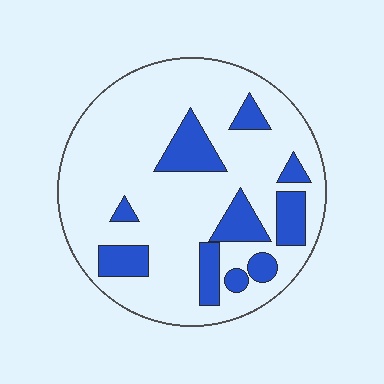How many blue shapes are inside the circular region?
10.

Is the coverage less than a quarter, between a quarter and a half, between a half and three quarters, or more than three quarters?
Less than a quarter.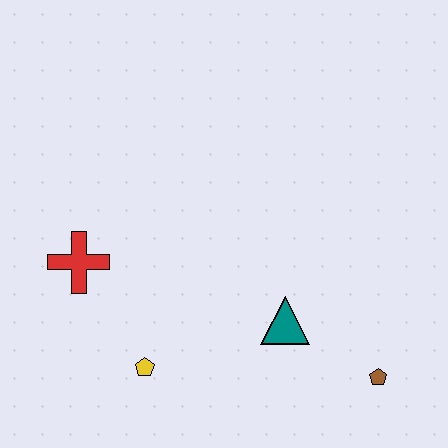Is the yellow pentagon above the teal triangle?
No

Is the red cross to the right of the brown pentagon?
No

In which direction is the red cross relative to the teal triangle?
The red cross is to the left of the teal triangle.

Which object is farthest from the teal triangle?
The red cross is farthest from the teal triangle.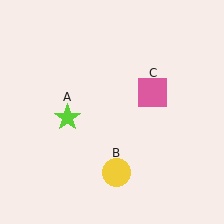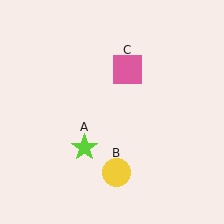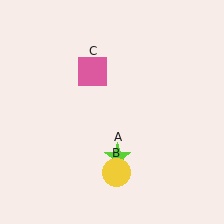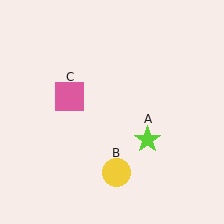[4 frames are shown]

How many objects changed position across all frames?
2 objects changed position: lime star (object A), pink square (object C).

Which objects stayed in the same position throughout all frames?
Yellow circle (object B) remained stationary.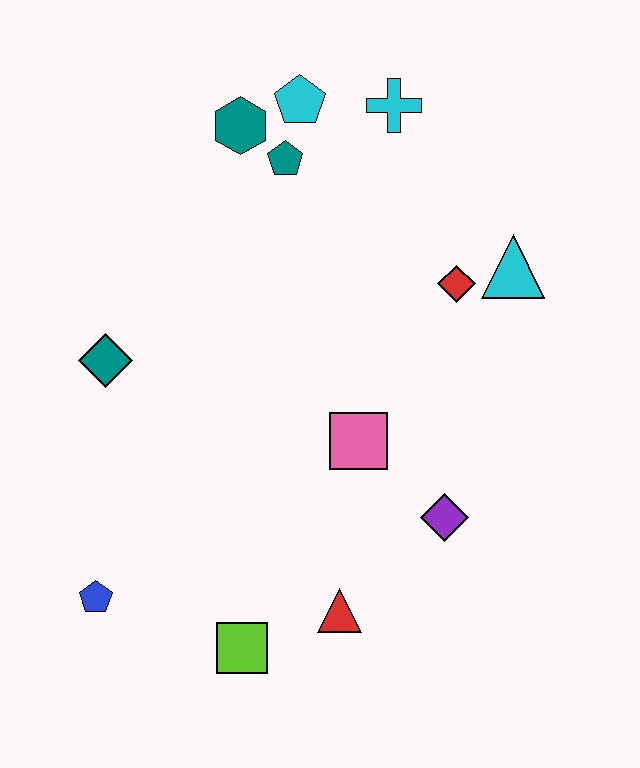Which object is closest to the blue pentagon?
The lime square is closest to the blue pentagon.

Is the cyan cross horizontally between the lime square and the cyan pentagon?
No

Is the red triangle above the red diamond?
No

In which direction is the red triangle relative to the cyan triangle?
The red triangle is below the cyan triangle.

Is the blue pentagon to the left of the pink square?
Yes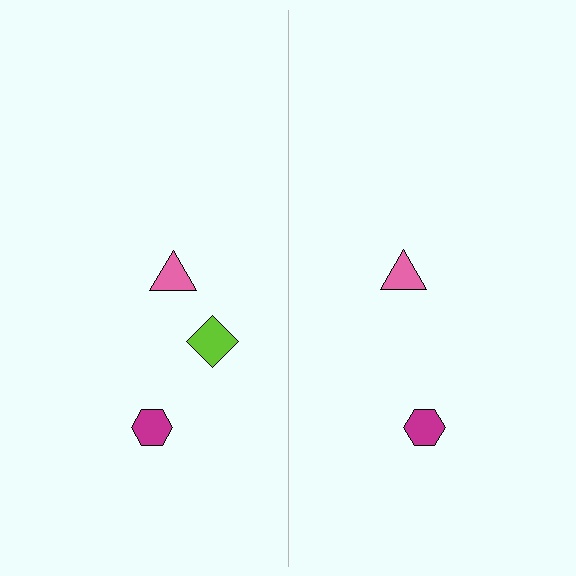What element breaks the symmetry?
A lime diamond is missing from the right side.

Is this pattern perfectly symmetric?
No, the pattern is not perfectly symmetric. A lime diamond is missing from the right side.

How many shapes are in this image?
There are 5 shapes in this image.